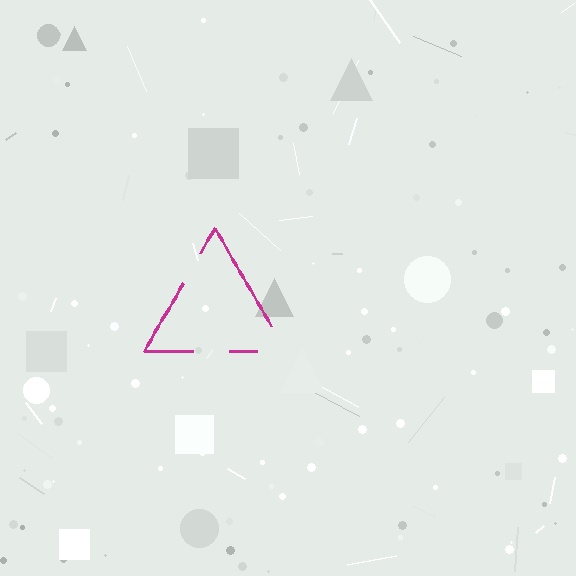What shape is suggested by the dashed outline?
The dashed outline suggests a triangle.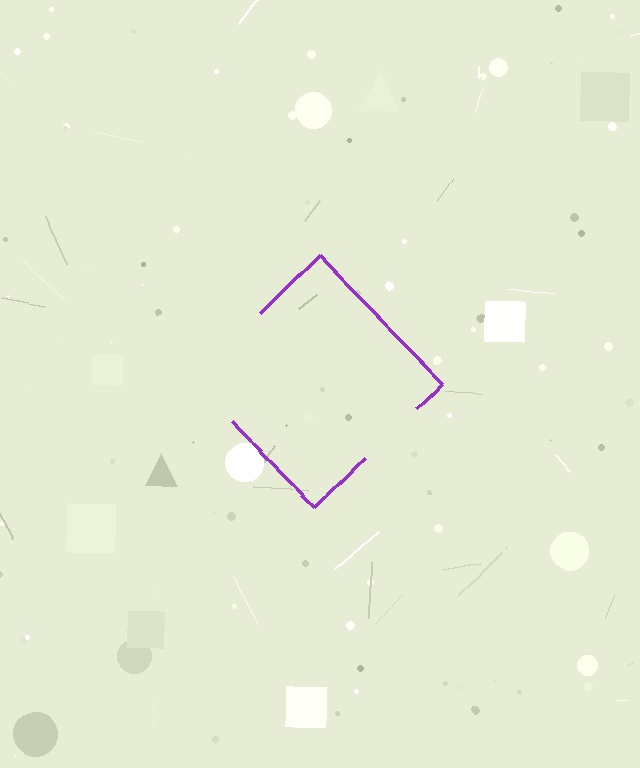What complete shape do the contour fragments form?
The contour fragments form a diamond.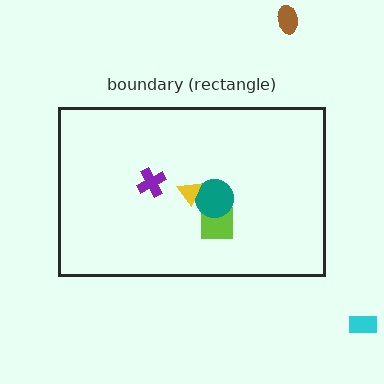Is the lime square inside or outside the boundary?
Inside.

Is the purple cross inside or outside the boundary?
Inside.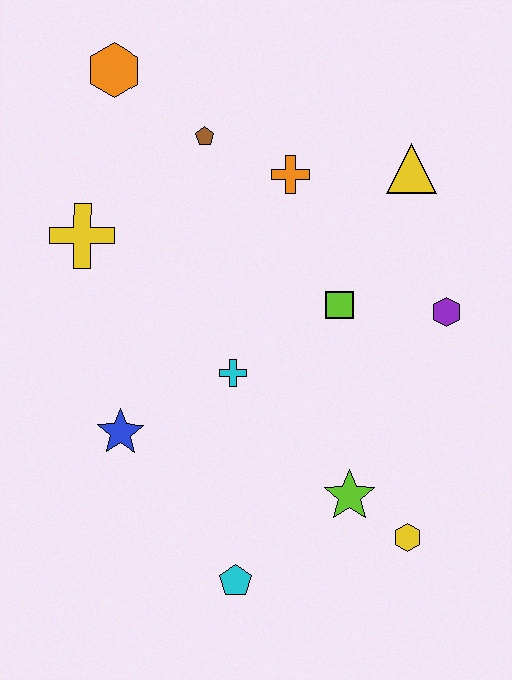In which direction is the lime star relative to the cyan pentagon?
The lime star is to the right of the cyan pentagon.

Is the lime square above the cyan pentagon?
Yes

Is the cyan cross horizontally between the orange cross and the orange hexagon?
Yes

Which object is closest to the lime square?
The purple hexagon is closest to the lime square.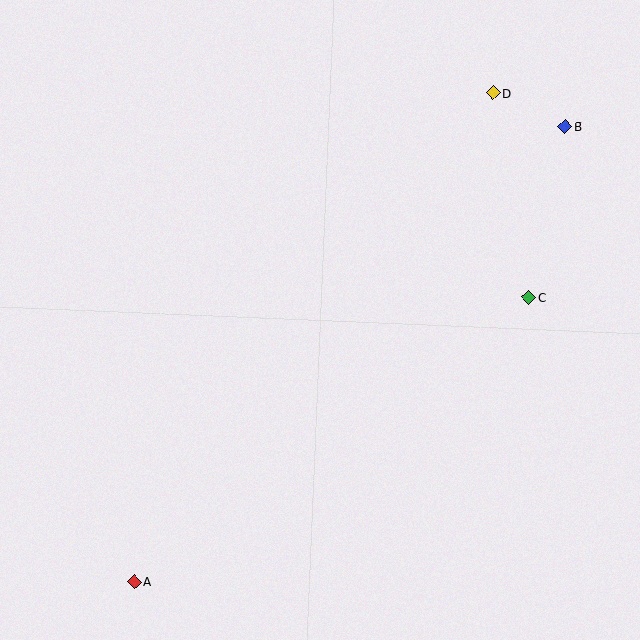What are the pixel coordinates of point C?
Point C is at (529, 297).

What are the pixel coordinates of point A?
Point A is at (134, 582).